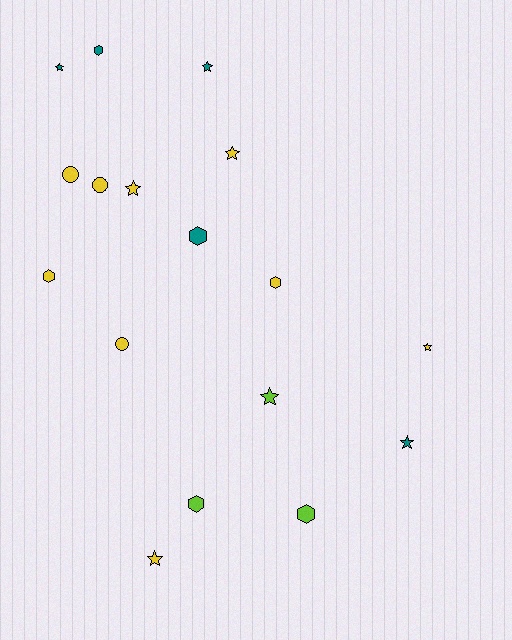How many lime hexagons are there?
There are 2 lime hexagons.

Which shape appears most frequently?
Star, with 8 objects.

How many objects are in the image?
There are 17 objects.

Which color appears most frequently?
Yellow, with 9 objects.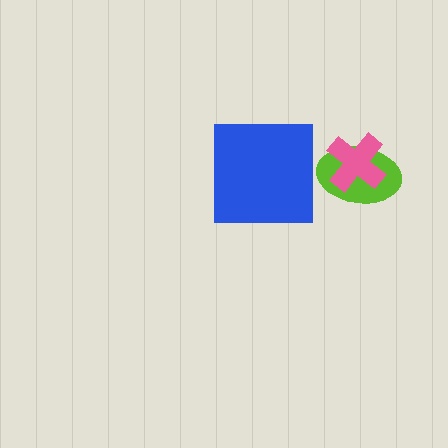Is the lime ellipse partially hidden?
Yes, it is partially covered by another shape.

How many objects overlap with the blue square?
0 objects overlap with the blue square.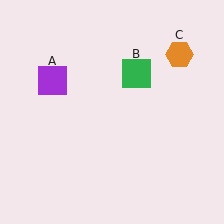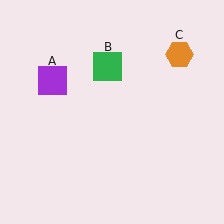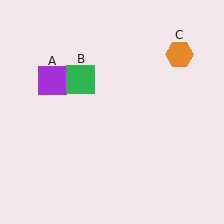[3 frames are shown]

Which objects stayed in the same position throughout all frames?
Purple square (object A) and orange hexagon (object C) remained stationary.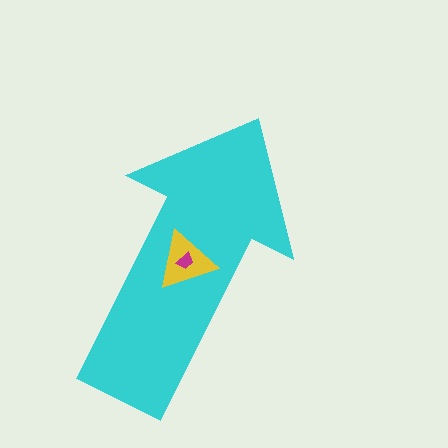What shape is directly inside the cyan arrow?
The yellow triangle.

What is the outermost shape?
The cyan arrow.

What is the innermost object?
The magenta trapezoid.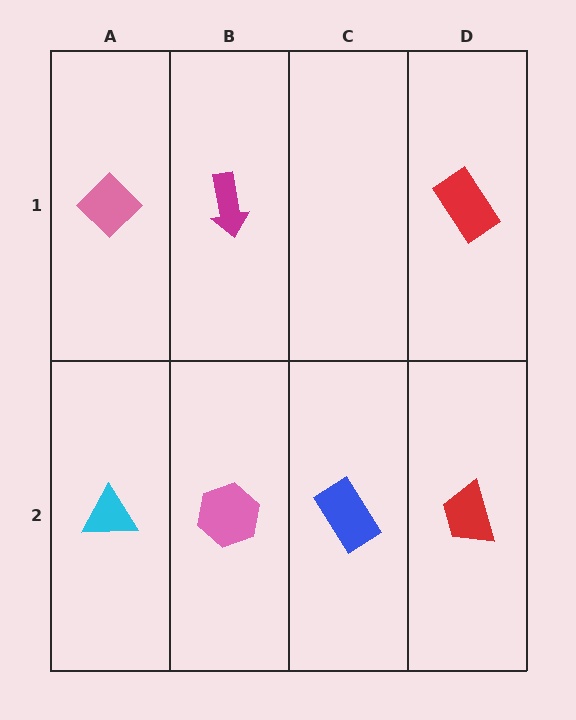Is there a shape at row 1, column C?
No, that cell is empty.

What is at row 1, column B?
A magenta arrow.